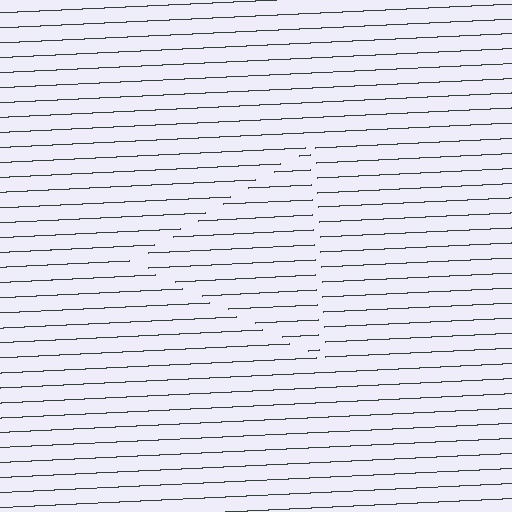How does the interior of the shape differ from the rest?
The interior of the shape contains the same grating, shifted by half a period — the contour is defined by the phase discontinuity where line-ends from the inner and outer gratings abut.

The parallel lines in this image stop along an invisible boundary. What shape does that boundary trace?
An illusory triangle. The interior of the shape contains the same grating, shifted by half a period — the contour is defined by the phase discontinuity where line-ends from the inner and outer gratings abut.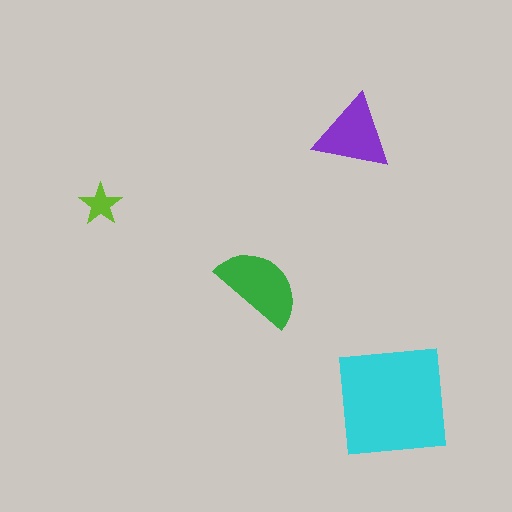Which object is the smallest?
The lime star.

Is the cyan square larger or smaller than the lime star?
Larger.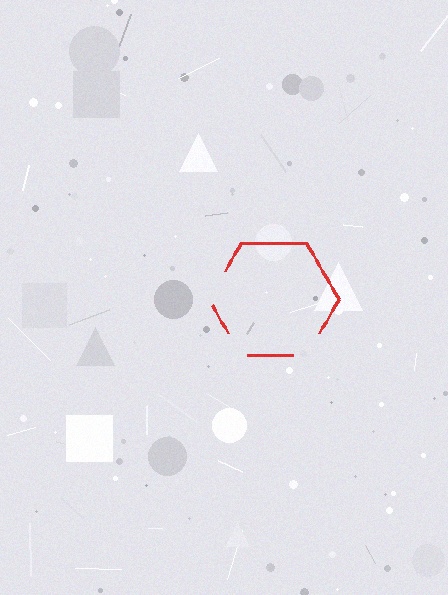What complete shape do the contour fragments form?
The contour fragments form a hexagon.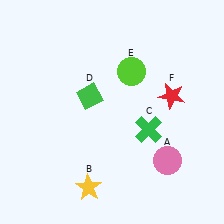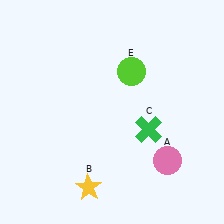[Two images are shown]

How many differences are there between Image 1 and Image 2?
There are 2 differences between the two images.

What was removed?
The green diamond (D), the red star (F) were removed in Image 2.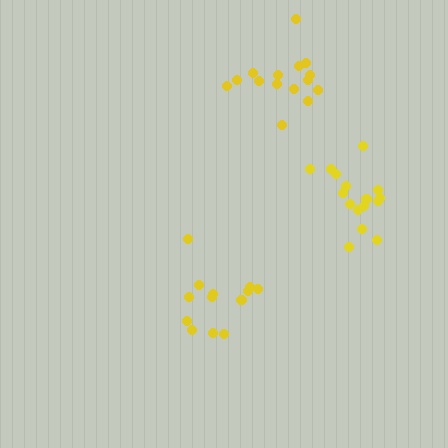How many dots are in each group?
Group 1: 13 dots, Group 2: 15 dots, Group 3: 16 dots (44 total).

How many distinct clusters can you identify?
There are 3 distinct clusters.